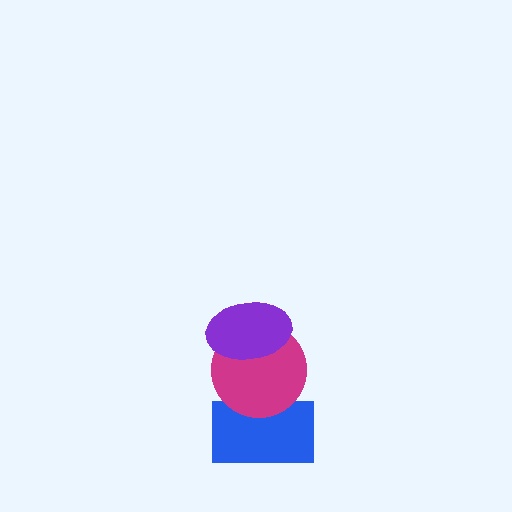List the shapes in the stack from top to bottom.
From top to bottom: the purple ellipse, the magenta circle, the blue rectangle.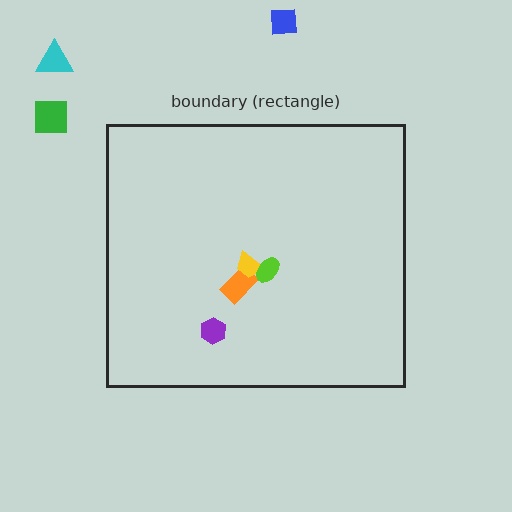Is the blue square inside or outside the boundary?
Outside.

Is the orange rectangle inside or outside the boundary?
Inside.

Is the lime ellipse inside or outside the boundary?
Inside.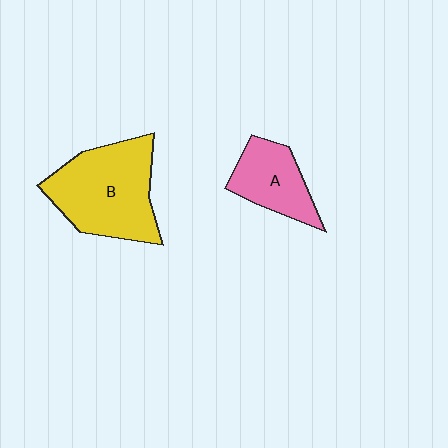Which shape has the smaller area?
Shape A (pink).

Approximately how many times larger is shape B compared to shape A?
Approximately 1.8 times.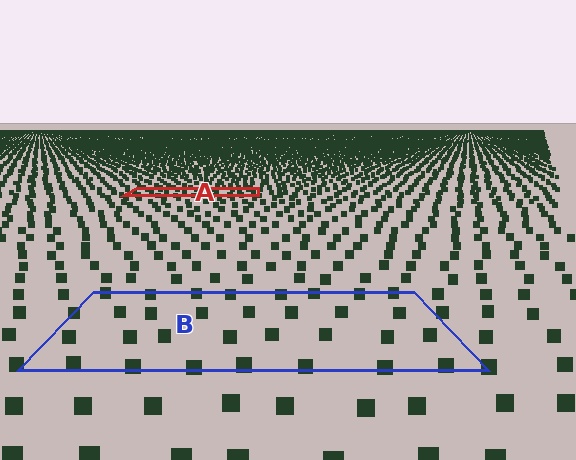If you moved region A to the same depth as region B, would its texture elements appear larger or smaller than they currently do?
They would appear larger. At a closer depth, the same texture elements are projected at a bigger on-screen size.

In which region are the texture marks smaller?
The texture marks are smaller in region A, because it is farther away.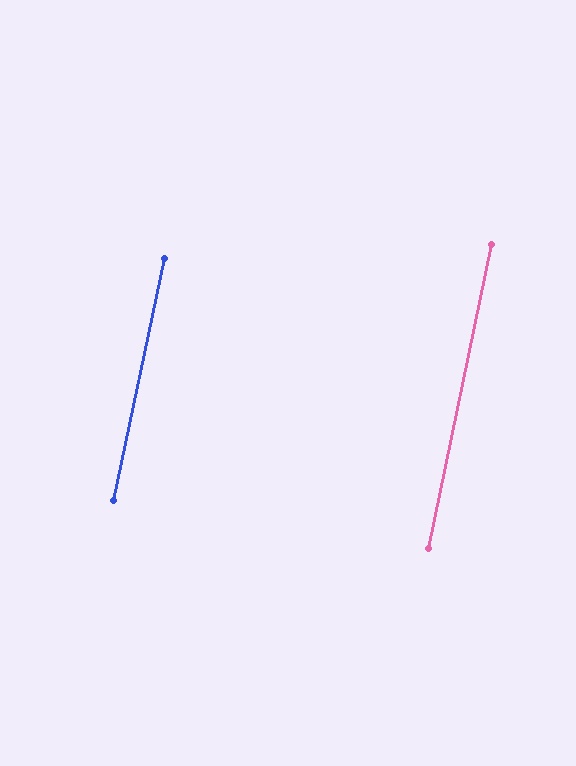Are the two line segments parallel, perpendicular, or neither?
Parallel — their directions differ by only 0.2°.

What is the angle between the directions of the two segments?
Approximately 0 degrees.